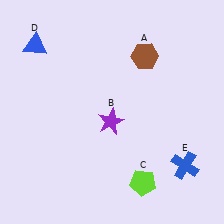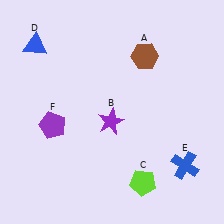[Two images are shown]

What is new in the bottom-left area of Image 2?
A purple pentagon (F) was added in the bottom-left area of Image 2.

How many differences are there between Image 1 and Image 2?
There is 1 difference between the two images.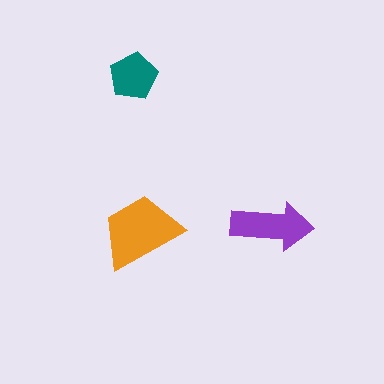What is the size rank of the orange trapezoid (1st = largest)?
1st.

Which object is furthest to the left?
The teal pentagon is leftmost.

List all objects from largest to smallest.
The orange trapezoid, the purple arrow, the teal pentagon.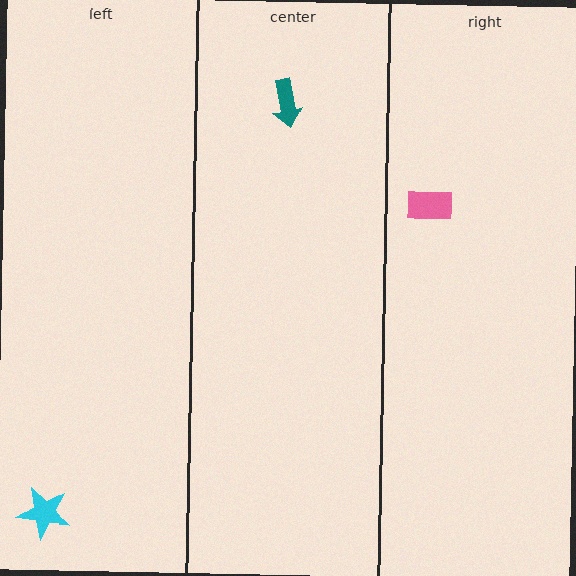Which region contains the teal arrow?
The center region.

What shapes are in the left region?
The cyan star.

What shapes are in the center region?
The teal arrow.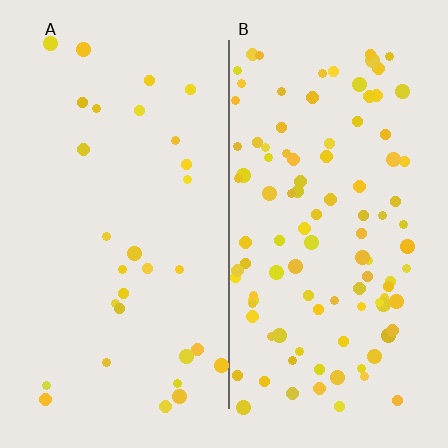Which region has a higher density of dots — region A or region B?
B (the right).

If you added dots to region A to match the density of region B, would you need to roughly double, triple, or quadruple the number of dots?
Approximately triple.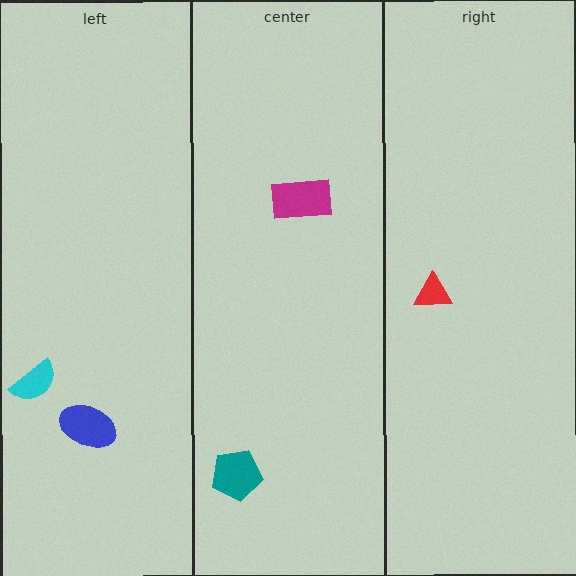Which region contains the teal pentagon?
The center region.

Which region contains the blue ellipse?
The left region.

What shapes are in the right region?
The red triangle.